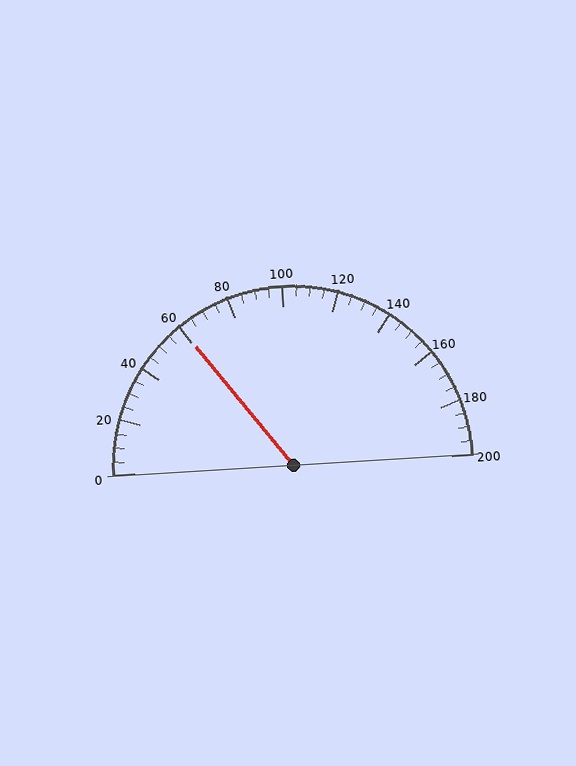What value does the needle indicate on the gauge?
The needle indicates approximately 60.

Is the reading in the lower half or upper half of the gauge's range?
The reading is in the lower half of the range (0 to 200).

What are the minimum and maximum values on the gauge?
The gauge ranges from 0 to 200.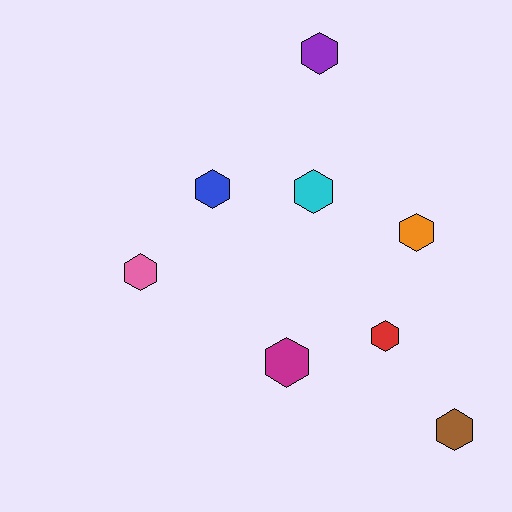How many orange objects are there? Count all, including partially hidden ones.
There is 1 orange object.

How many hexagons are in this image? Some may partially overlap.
There are 8 hexagons.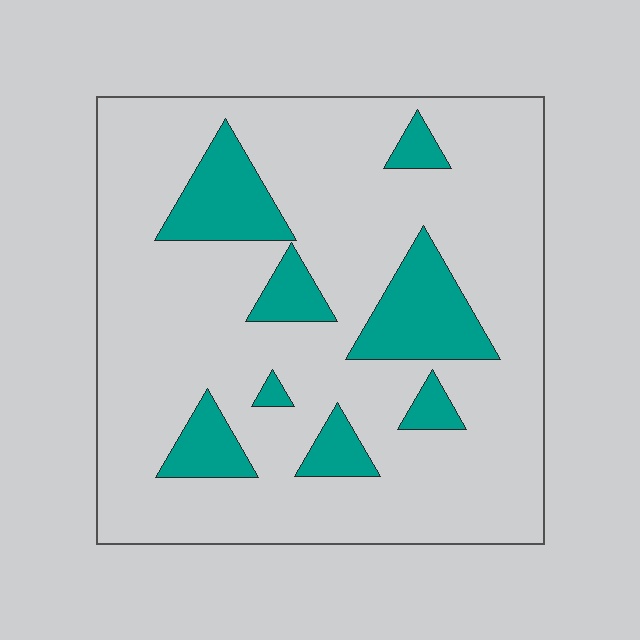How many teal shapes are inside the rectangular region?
8.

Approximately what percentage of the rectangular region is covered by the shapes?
Approximately 20%.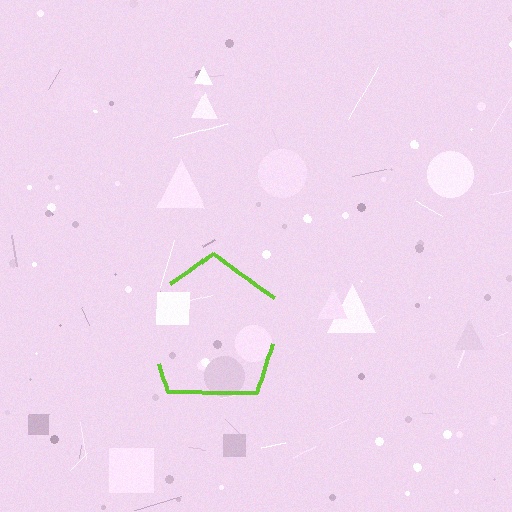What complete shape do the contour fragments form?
The contour fragments form a pentagon.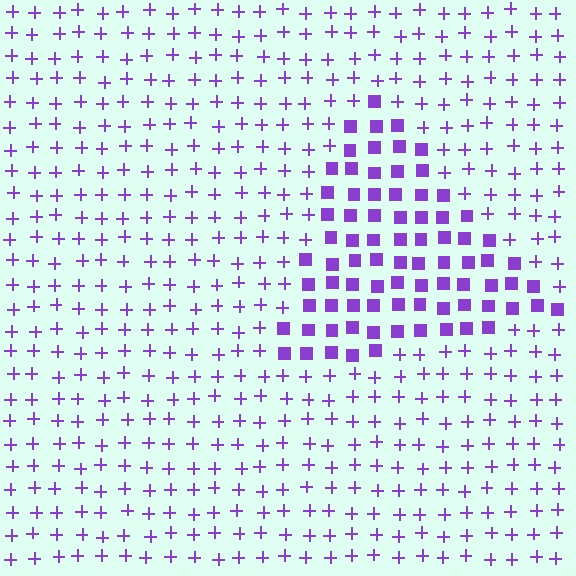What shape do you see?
I see a triangle.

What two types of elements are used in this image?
The image uses squares inside the triangle region and plus signs outside it.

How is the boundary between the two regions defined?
The boundary is defined by a change in element shape: squares inside vs. plus signs outside. All elements share the same color and spacing.